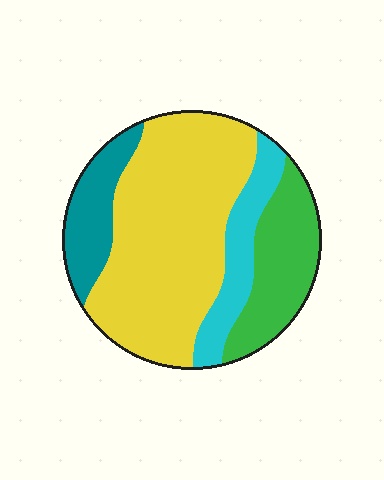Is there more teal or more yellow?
Yellow.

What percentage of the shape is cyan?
Cyan takes up about one eighth (1/8) of the shape.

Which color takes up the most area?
Yellow, at roughly 55%.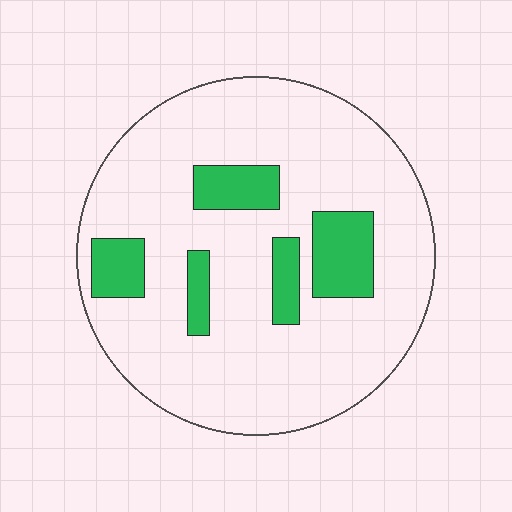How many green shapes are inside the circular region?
5.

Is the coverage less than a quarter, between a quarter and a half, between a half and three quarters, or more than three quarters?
Less than a quarter.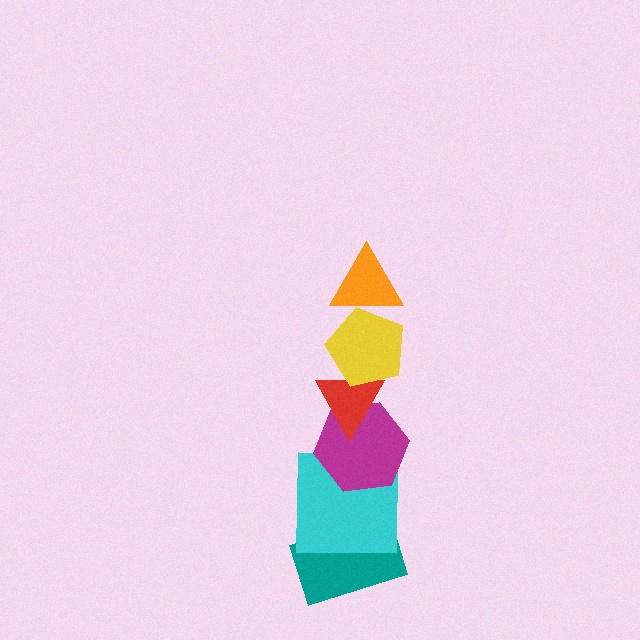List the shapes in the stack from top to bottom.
From top to bottom: the orange triangle, the yellow pentagon, the red triangle, the magenta hexagon, the cyan square, the teal rectangle.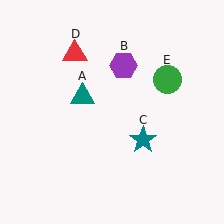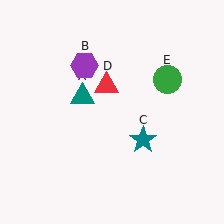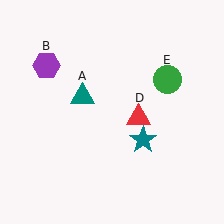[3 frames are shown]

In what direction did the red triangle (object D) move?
The red triangle (object D) moved down and to the right.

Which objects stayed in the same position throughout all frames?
Teal triangle (object A) and teal star (object C) and green circle (object E) remained stationary.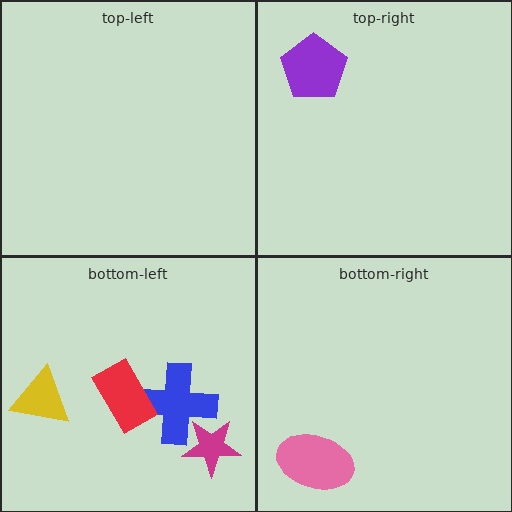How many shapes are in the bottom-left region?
4.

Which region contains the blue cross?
The bottom-left region.